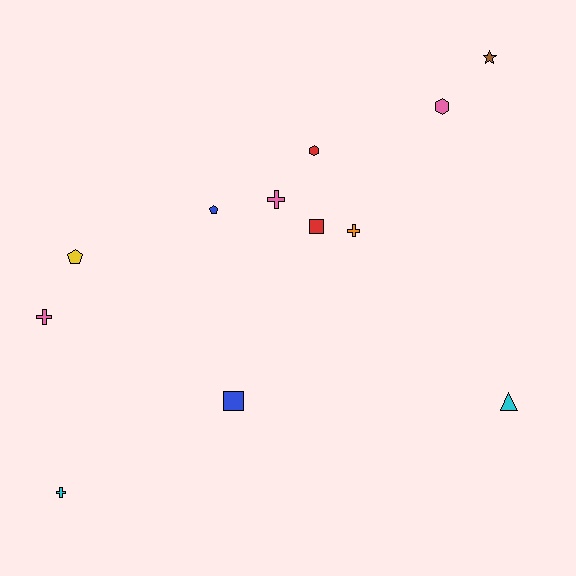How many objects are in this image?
There are 12 objects.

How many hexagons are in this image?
There are 2 hexagons.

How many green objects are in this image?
There are no green objects.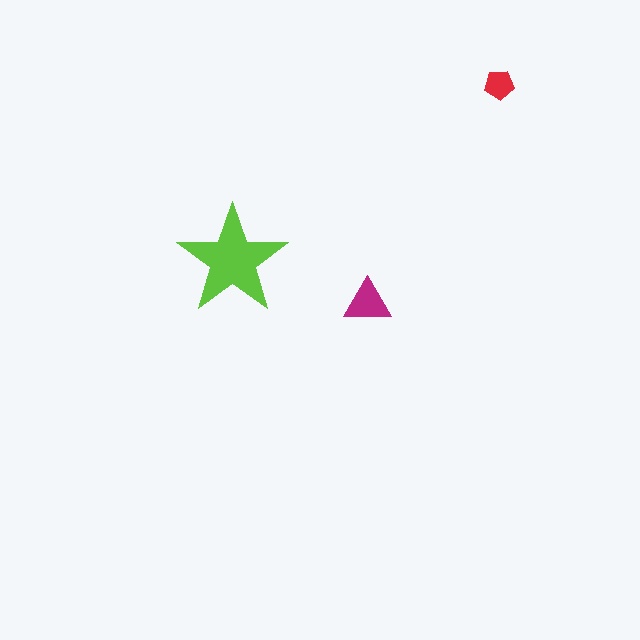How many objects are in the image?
There are 3 objects in the image.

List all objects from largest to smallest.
The lime star, the magenta triangle, the red pentagon.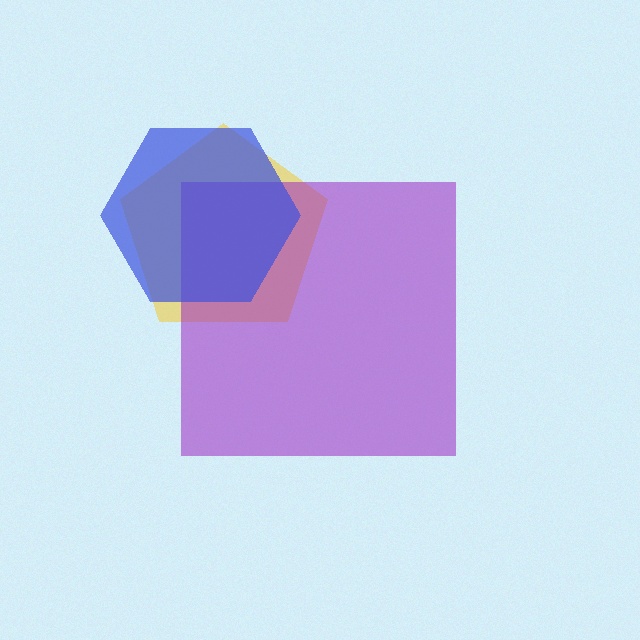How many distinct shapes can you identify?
There are 3 distinct shapes: a yellow pentagon, a purple square, a blue hexagon.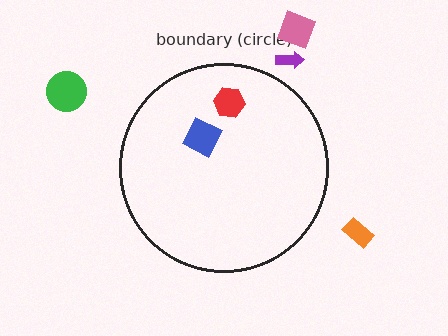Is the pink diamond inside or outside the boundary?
Outside.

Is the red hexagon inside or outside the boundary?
Inside.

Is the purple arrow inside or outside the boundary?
Outside.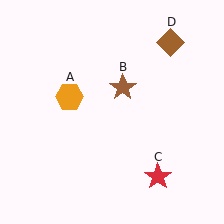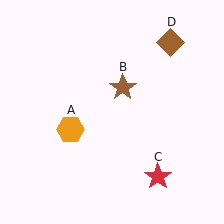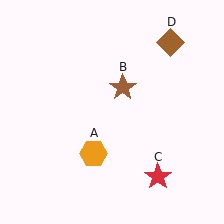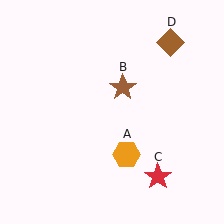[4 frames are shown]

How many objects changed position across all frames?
1 object changed position: orange hexagon (object A).